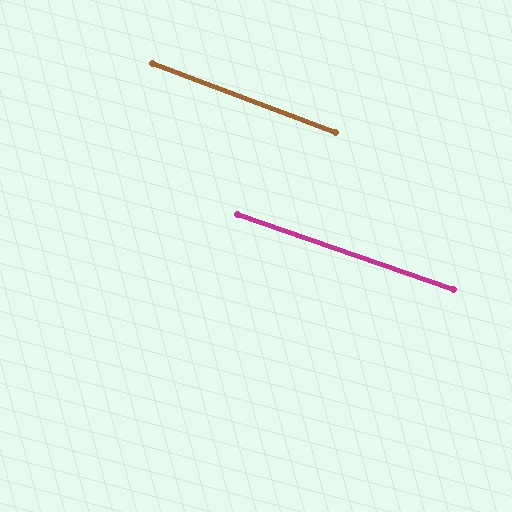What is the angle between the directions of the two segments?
Approximately 1 degree.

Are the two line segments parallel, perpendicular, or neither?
Parallel — their directions differ by only 1.5°.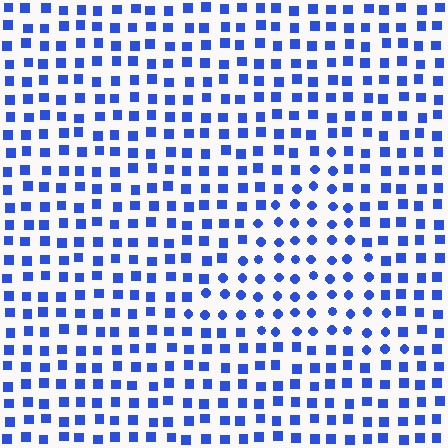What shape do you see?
I see a triangle.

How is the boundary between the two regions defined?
The boundary is defined by a change in element shape: circles inside vs. squares outside. All elements share the same color and spacing.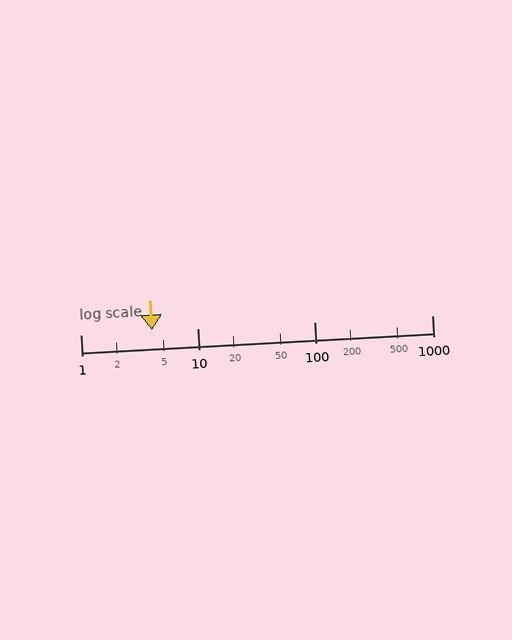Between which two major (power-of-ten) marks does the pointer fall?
The pointer is between 1 and 10.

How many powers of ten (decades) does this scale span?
The scale spans 3 decades, from 1 to 1000.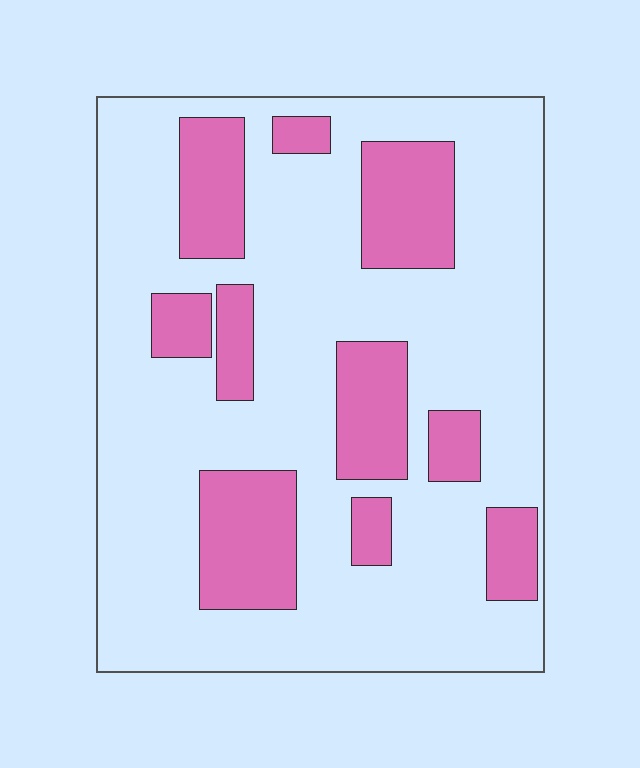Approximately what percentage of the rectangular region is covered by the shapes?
Approximately 25%.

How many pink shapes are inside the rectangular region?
10.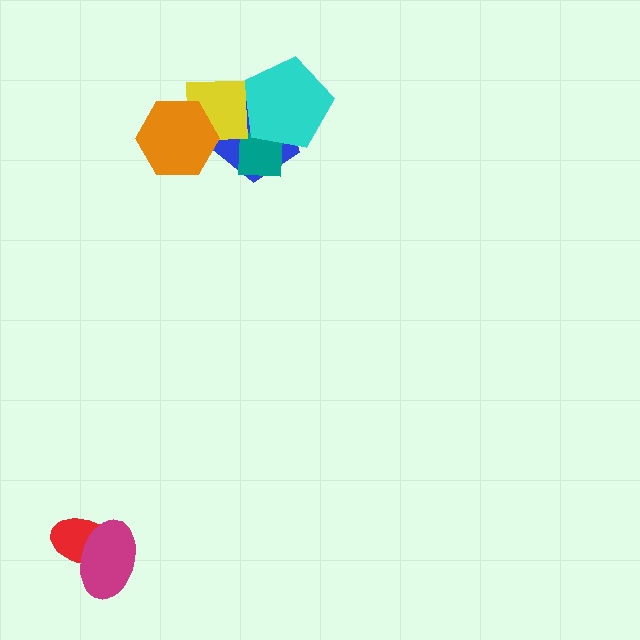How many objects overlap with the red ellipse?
1 object overlaps with the red ellipse.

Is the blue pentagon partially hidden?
Yes, it is partially covered by another shape.